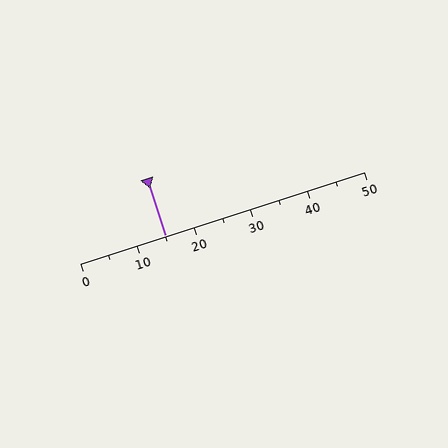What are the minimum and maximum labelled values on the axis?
The axis runs from 0 to 50.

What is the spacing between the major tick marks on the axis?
The major ticks are spaced 10 apart.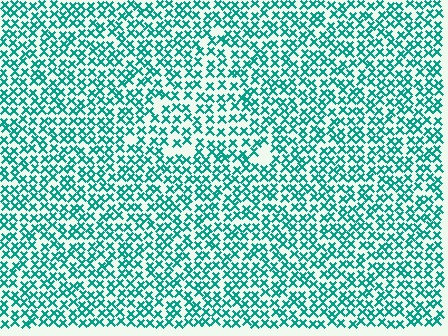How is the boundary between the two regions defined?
The boundary is defined by a change in element density (approximately 1.4x ratio). All elements are the same color, size, and shape.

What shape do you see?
I see a triangle.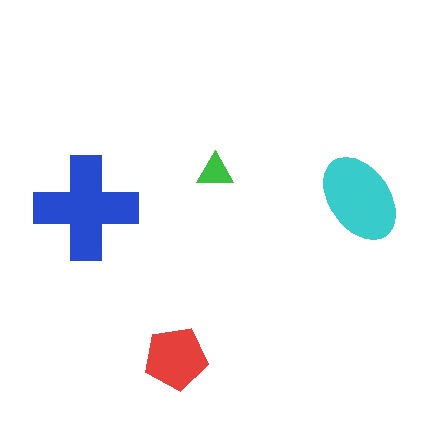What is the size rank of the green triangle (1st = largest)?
4th.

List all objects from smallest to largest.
The green triangle, the red pentagon, the cyan ellipse, the blue cross.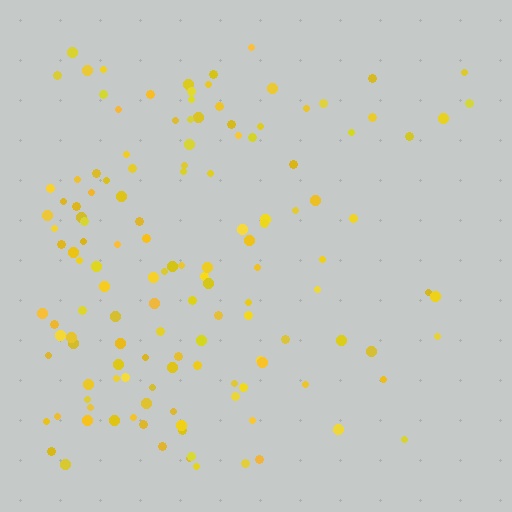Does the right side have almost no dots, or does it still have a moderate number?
Still a moderate number, just noticeably fewer than the left.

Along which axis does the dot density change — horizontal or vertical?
Horizontal.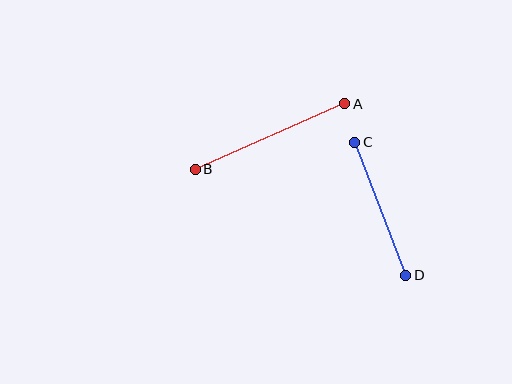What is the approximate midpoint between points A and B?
The midpoint is at approximately (270, 136) pixels.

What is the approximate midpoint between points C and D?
The midpoint is at approximately (380, 209) pixels.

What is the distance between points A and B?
The distance is approximately 163 pixels.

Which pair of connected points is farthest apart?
Points A and B are farthest apart.